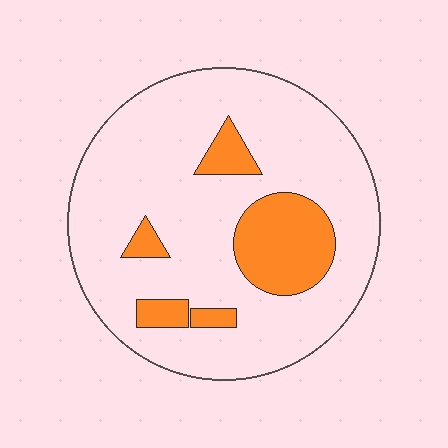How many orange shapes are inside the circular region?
5.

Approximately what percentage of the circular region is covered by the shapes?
Approximately 20%.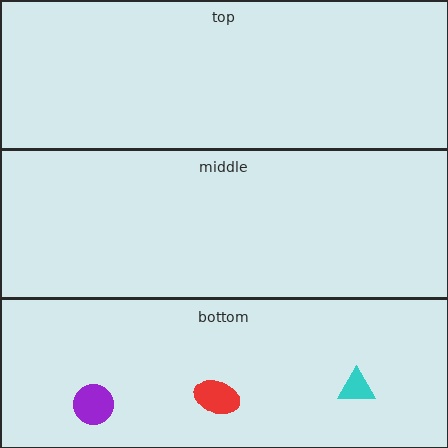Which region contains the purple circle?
The bottom region.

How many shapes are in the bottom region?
3.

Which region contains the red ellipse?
The bottom region.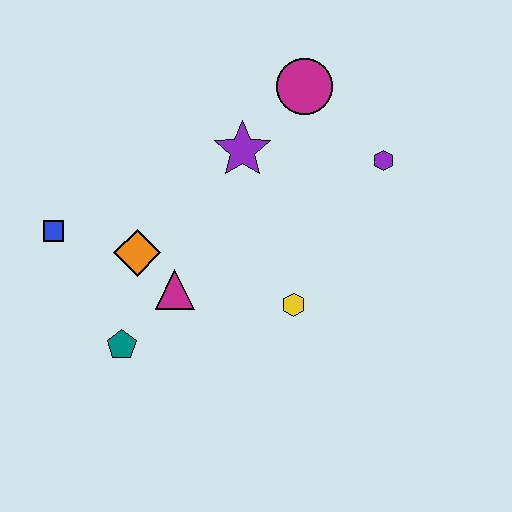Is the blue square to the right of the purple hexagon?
No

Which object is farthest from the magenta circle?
The teal pentagon is farthest from the magenta circle.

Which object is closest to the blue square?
The orange diamond is closest to the blue square.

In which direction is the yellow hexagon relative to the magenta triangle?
The yellow hexagon is to the right of the magenta triangle.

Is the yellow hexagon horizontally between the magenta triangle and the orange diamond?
No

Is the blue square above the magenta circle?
No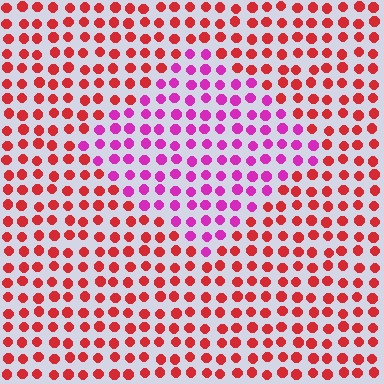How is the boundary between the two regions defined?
The boundary is defined purely by a slight shift in hue (about 48 degrees). Spacing, size, and orientation are identical on both sides.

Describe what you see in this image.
The image is filled with small red elements in a uniform arrangement. A diamond-shaped region is visible where the elements are tinted to a slightly different hue, forming a subtle color boundary.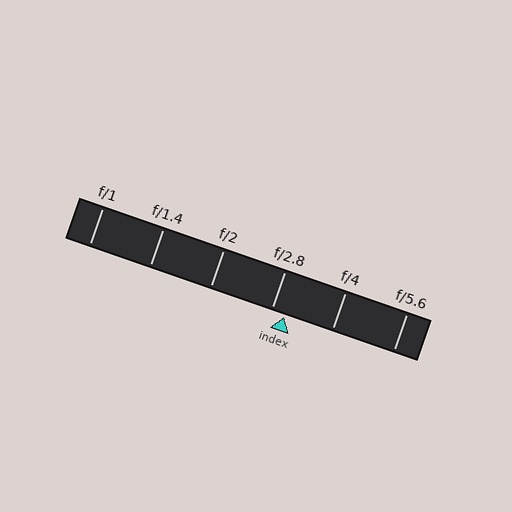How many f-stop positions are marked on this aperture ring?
There are 6 f-stop positions marked.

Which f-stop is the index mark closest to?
The index mark is closest to f/2.8.